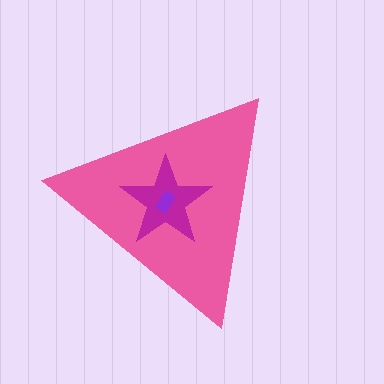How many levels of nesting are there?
3.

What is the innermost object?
The purple rectangle.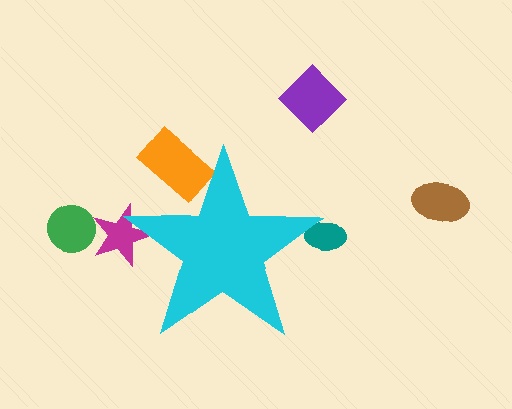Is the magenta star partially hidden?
Yes, the magenta star is partially hidden behind the cyan star.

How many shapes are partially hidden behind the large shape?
3 shapes are partially hidden.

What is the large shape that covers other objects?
A cyan star.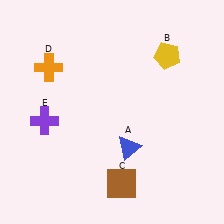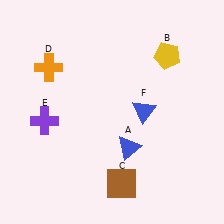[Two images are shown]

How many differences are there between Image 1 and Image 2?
There is 1 difference between the two images.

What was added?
A blue triangle (F) was added in Image 2.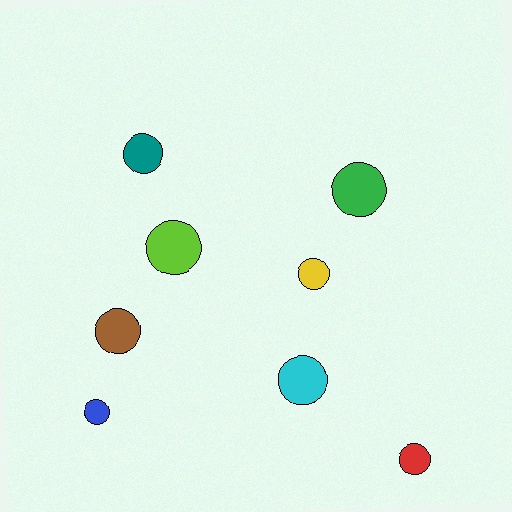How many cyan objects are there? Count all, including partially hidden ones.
There is 1 cyan object.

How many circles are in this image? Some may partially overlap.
There are 8 circles.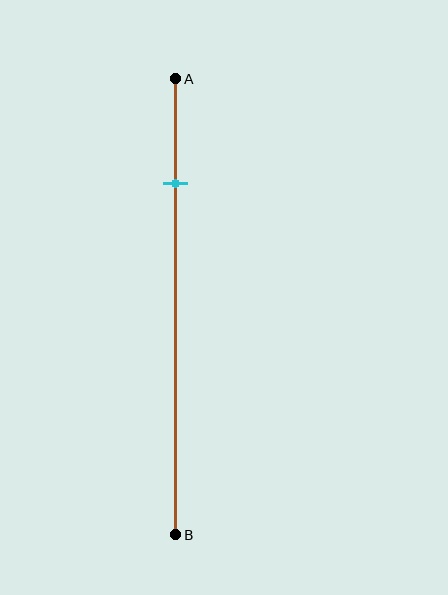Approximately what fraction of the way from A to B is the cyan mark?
The cyan mark is approximately 25% of the way from A to B.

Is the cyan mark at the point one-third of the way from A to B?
No, the mark is at about 25% from A, not at the 33% one-third point.